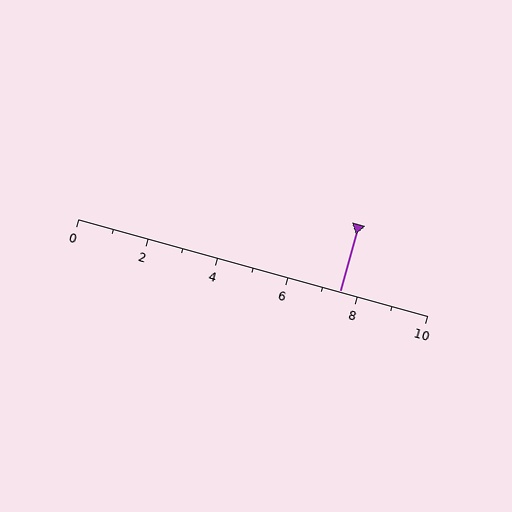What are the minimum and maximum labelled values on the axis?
The axis runs from 0 to 10.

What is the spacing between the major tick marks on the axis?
The major ticks are spaced 2 apart.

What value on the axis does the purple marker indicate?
The marker indicates approximately 7.5.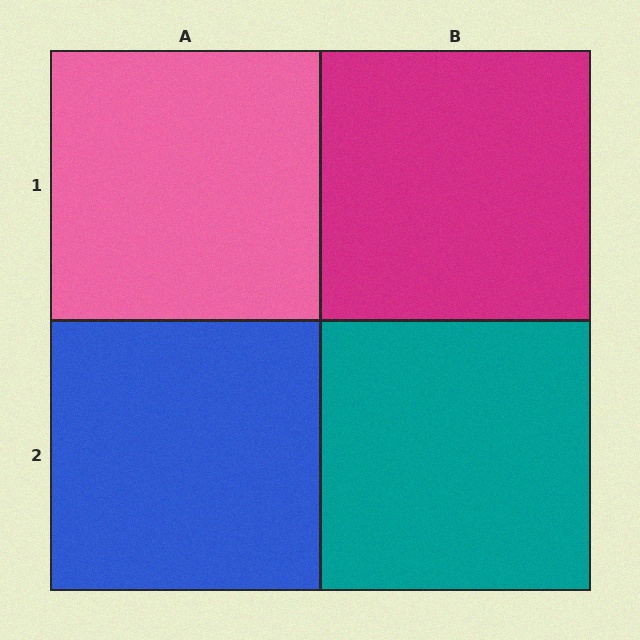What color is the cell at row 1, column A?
Pink.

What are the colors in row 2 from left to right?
Blue, teal.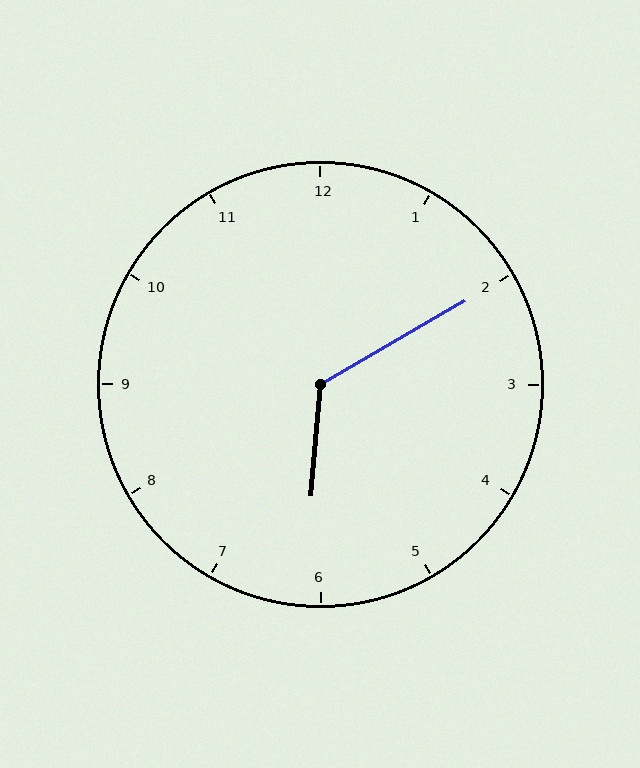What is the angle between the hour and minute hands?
Approximately 125 degrees.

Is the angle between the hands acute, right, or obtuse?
It is obtuse.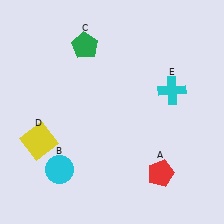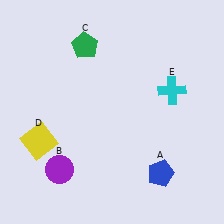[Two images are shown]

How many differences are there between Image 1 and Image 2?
There are 2 differences between the two images.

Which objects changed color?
A changed from red to blue. B changed from cyan to purple.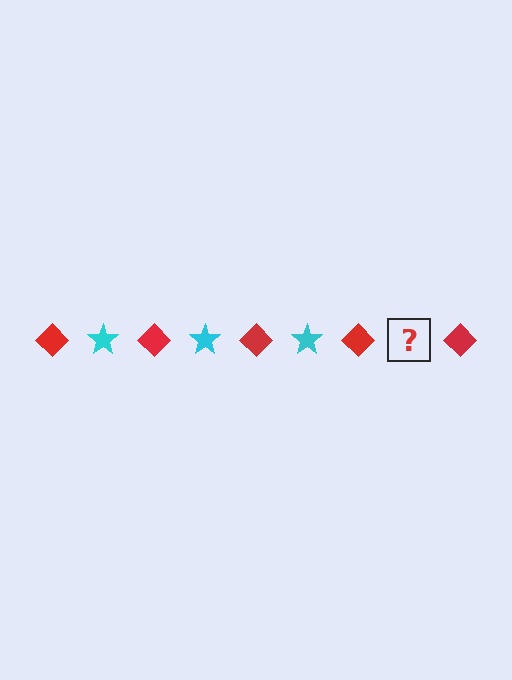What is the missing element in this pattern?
The missing element is a cyan star.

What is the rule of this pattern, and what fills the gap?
The rule is that the pattern alternates between red diamond and cyan star. The gap should be filled with a cyan star.